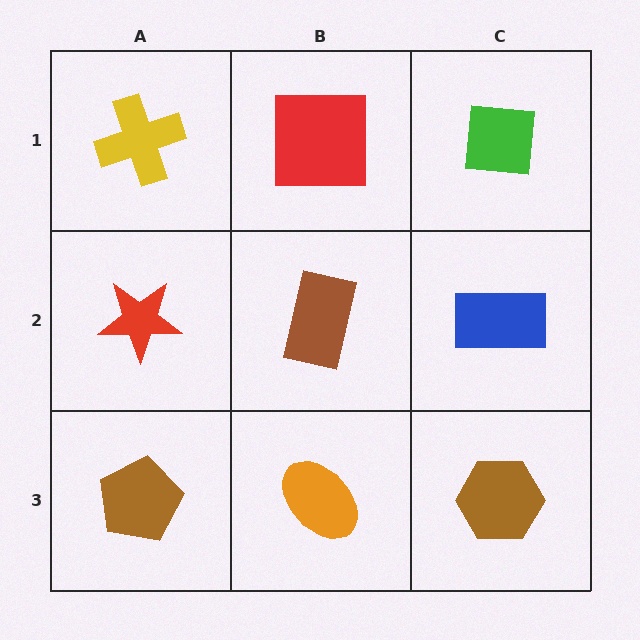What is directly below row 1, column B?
A brown rectangle.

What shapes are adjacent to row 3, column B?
A brown rectangle (row 2, column B), a brown pentagon (row 3, column A), a brown hexagon (row 3, column C).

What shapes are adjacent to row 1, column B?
A brown rectangle (row 2, column B), a yellow cross (row 1, column A), a green square (row 1, column C).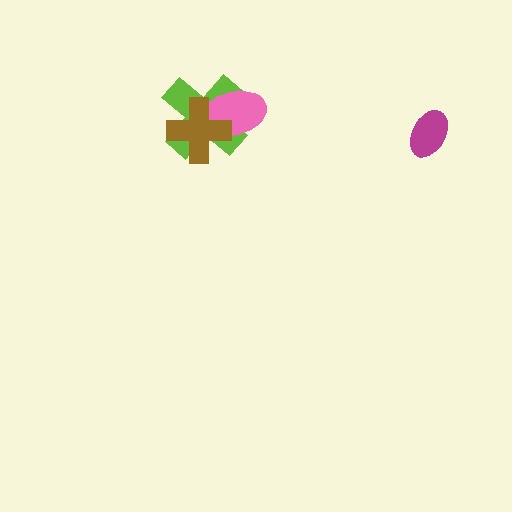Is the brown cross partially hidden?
No, no other shape covers it.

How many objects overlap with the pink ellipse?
2 objects overlap with the pink ellipse.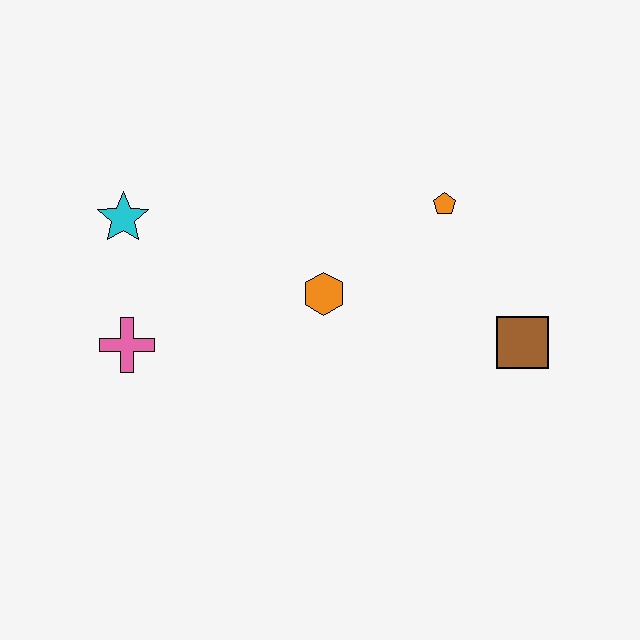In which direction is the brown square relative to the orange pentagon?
The brown square is below the orange pentagon.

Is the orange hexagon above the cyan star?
No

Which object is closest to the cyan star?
The pink cross is closest to the cyan star.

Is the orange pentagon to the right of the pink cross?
Yes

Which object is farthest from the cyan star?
The brown square is farthest from the cyan star.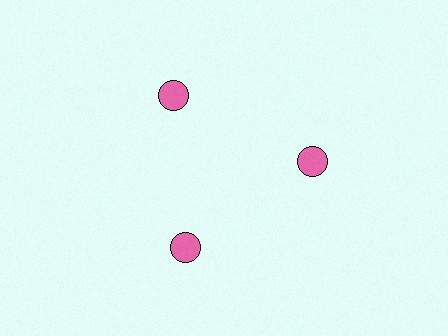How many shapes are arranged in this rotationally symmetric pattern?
There are 3 shapes, arranged in 3 groups of 1.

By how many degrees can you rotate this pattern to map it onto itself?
The pattern maps onto itself every 120 degrees of rotation.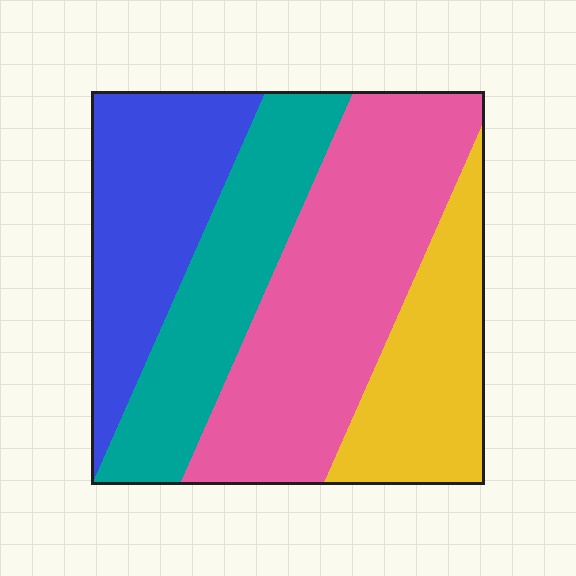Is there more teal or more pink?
Pink.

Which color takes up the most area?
Pink, at roughly 35%.